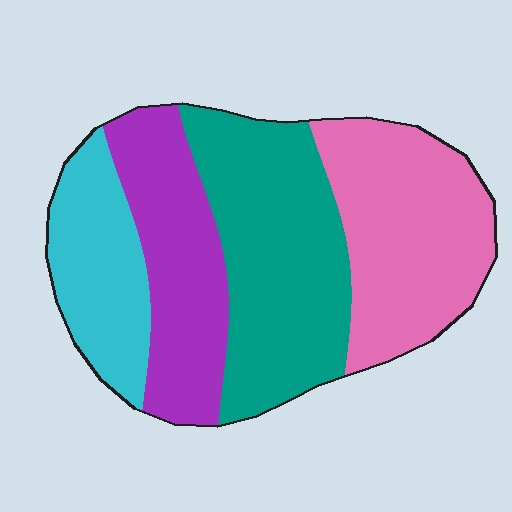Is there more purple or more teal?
Teal.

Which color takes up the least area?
Cyan, at roughly 15%.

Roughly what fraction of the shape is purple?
Purple takes up about one fifth (1/5) of the shape.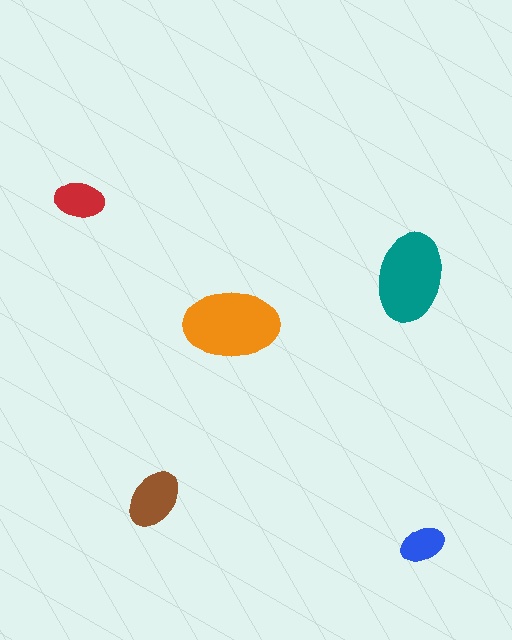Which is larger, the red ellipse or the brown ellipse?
The brown one.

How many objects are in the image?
There are 5 objects in the image.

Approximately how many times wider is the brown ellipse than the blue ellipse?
About 1.5 times wider.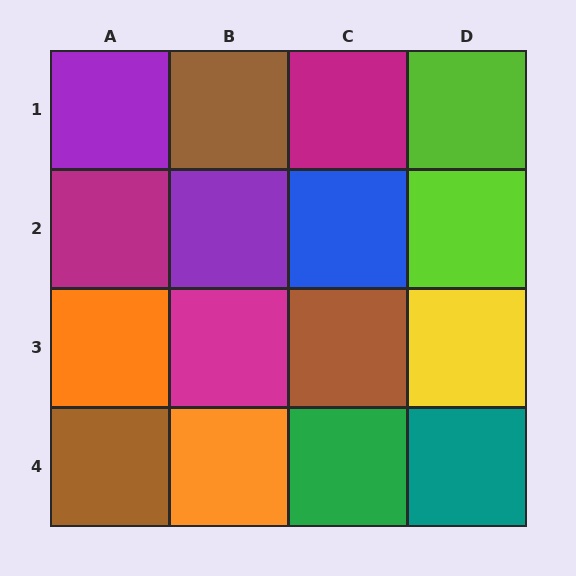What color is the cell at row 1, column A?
Purple.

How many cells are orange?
2 cells are orange.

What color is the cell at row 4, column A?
Brown.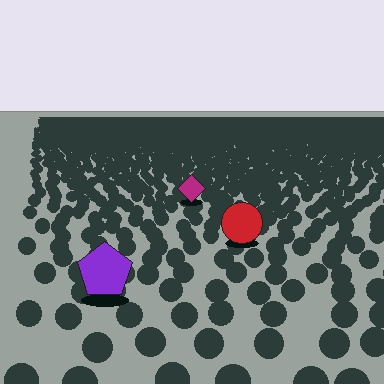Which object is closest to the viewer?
The purple pentagon is closest. The texture marks near it are larger and more spread out.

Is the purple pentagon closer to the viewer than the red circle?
Yes. The purple pentagon is closer — you can tell from the texture gradient: the ground texture is coarser near it.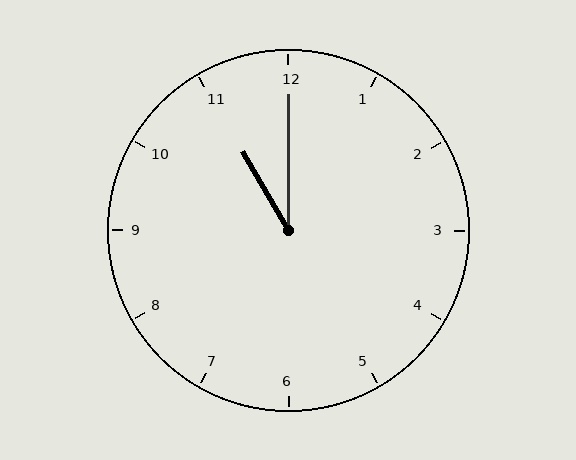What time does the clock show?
11:00.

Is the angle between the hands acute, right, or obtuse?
It is acute.